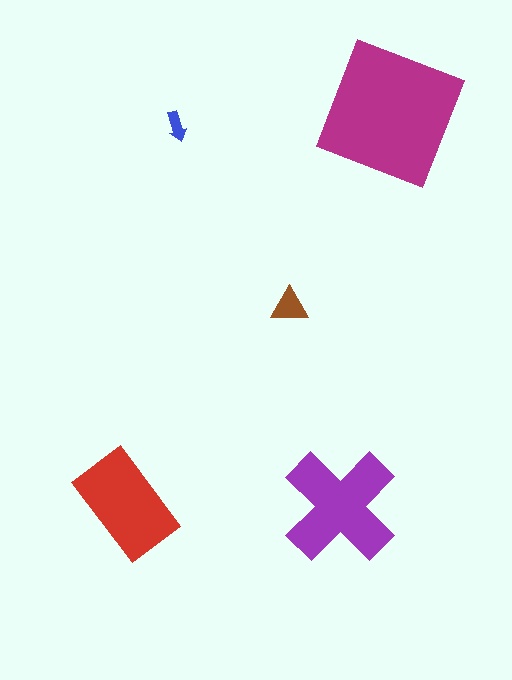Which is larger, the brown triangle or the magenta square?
The magenta square.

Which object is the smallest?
The blue arrow.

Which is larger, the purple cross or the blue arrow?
The purple cross.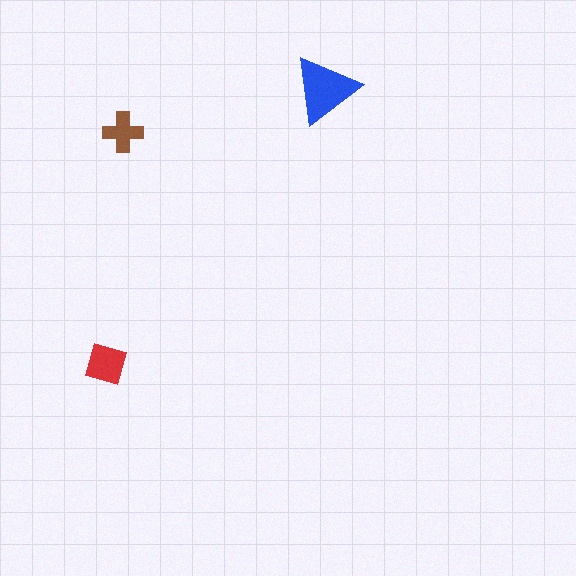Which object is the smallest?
The brown cross.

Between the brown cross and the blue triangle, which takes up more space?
The blue triangle.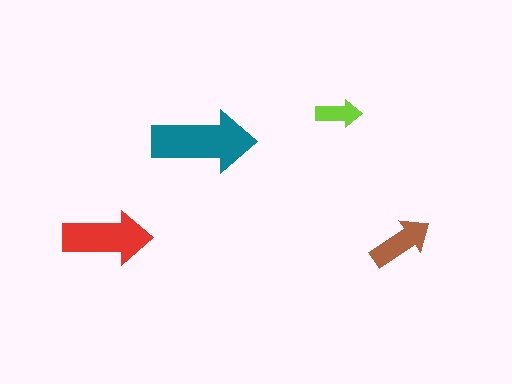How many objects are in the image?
There are 4 objects in the image.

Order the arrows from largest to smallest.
the teal one, the red one, the brown one, the lime one.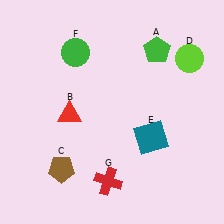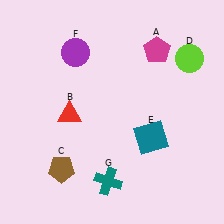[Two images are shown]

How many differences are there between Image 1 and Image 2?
There are 3 differences between the two images.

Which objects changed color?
A changed from green to magenta. F changed from green to purple. G changed from red to teal.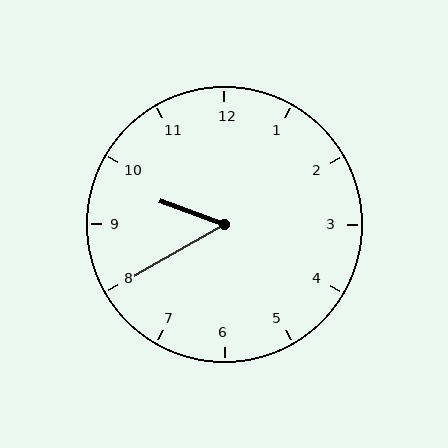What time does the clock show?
9:40.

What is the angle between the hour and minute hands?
Approximately 50 degrees.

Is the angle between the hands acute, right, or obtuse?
It is acute.